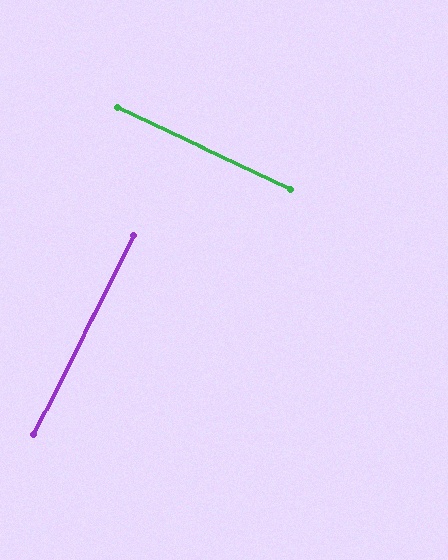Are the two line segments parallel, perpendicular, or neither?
Perpendicular — they meet at approximately 89°.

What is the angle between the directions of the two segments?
Approximately 89 degrees.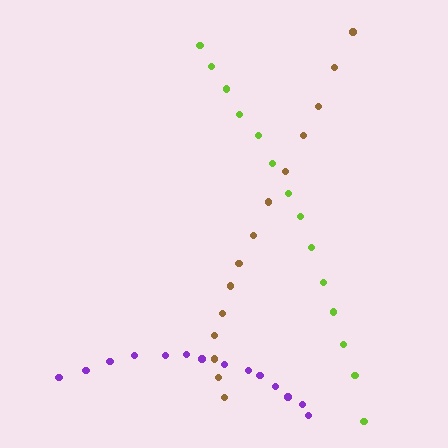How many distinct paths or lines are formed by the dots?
There are 3 distinct paths.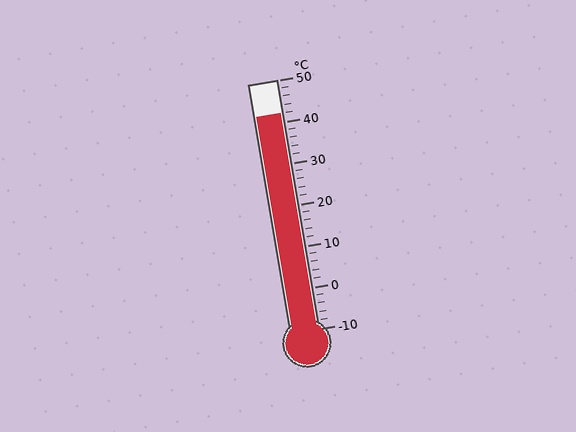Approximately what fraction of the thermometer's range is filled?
The thermometer is filled to approximately 85% of its range.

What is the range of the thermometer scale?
The thermometer scale ranges from -10°C to 50°C.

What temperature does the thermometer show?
The thermometer shows approximately 42°C.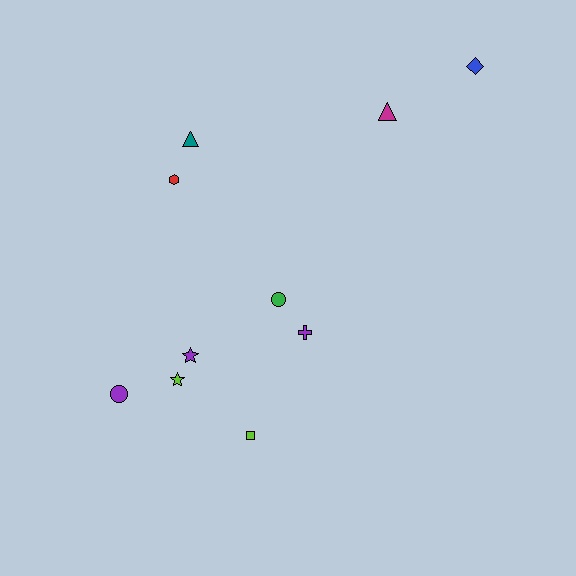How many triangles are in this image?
There are 2 triangles.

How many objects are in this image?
There are 10 objects.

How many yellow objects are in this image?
There are no yellow objects.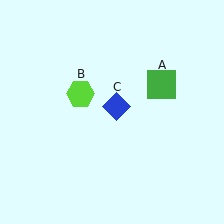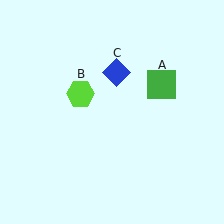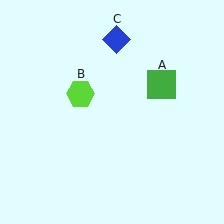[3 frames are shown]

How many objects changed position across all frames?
1 object changed position: blue diamond (object C).